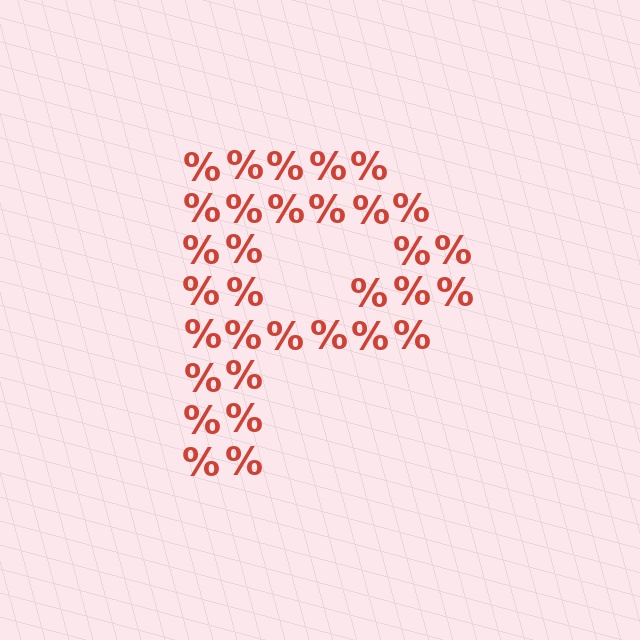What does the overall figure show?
The overall figure shows the letter P.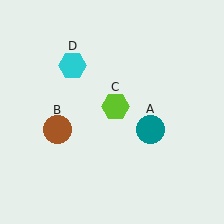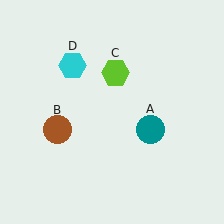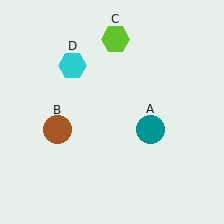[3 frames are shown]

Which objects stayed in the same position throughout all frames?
Teal circle (object A) and brown circle (object B) and cyan hexagon (object D) remained stationary.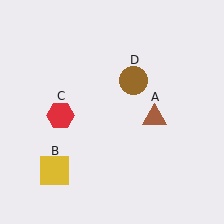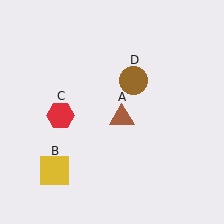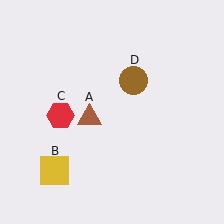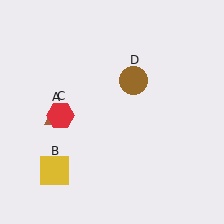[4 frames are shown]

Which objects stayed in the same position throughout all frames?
Yellow square (object B) and red hexagon (object C) and brown circle (object D) remained stationary.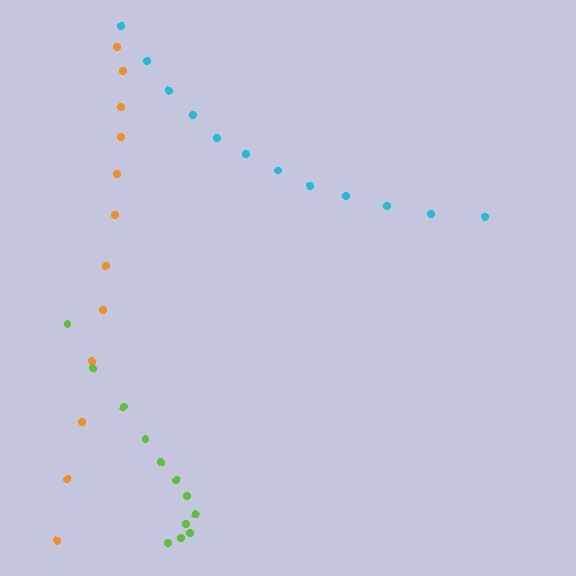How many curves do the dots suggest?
There are 3 distinct paths.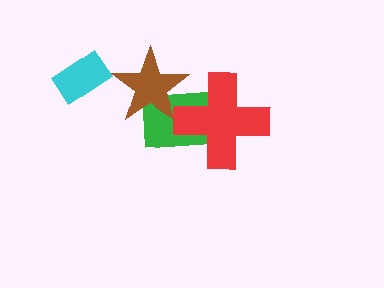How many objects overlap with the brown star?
2 objects overlap with the brown star.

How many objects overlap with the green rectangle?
2 objects overlap with the green rectangle.